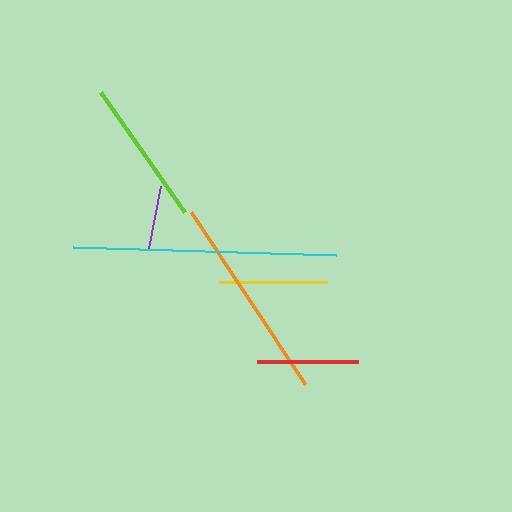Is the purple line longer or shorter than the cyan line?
The cyan line is longer than the purple line.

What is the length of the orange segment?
The orange segment is approximately 206 pixels long.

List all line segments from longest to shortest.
From longest to shortest: cyan, orange, lime, yellow, red, purple.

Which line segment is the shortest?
The purple line is the shortest at approximately 63 pixels.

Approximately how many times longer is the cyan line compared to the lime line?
The cyan line is approximately 1.8 times the length of the lime line.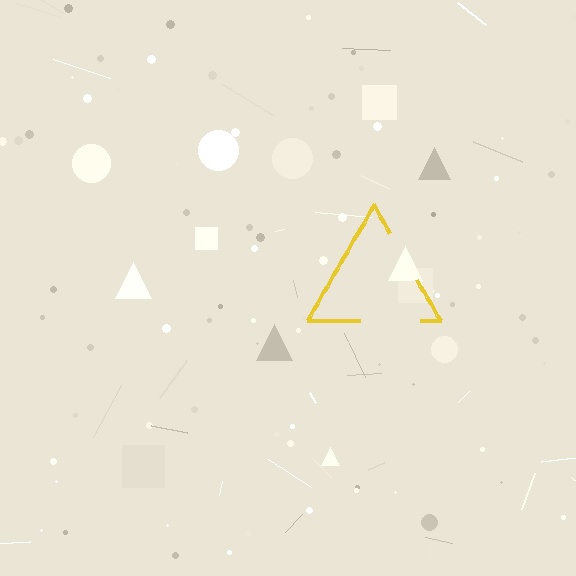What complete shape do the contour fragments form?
The contour fragments form a triangle.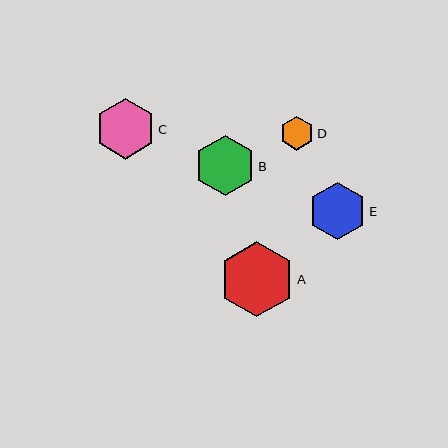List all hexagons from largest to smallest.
From largest to smallest: A, B, C, E, D.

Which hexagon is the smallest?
Hexagon D is the smallest with a size of approximately 34 pixels.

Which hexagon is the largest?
Hexagon A is the largest with a size of approximately 75 pixels.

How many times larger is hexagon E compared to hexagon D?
Hexagon E is approximately 1.7 times the size of hexagon D.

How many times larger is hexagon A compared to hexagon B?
Hexagon A is approximately 1.2 times the size of hexagon B.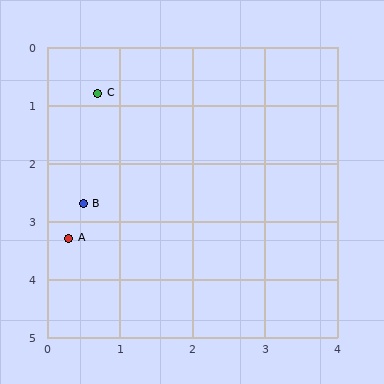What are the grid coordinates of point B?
Point B is at approximately (0.5, 2.7).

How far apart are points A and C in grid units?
Points A and C are about 2.5 grid units apart.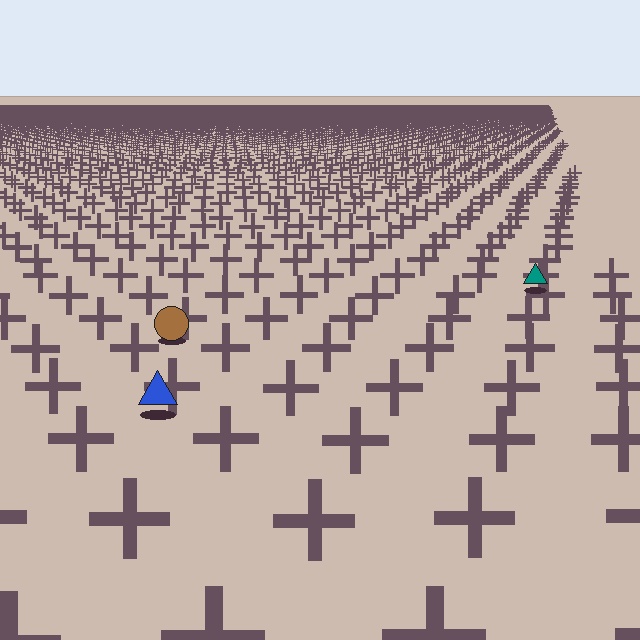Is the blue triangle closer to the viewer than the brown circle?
Yes. The blue triangle is closer — you can tell from the texture gradient: the ground texture is coarser near it.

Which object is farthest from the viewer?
The teal triangle is farthest from the viewer. It appears smaller and the ground texture around it is denser.